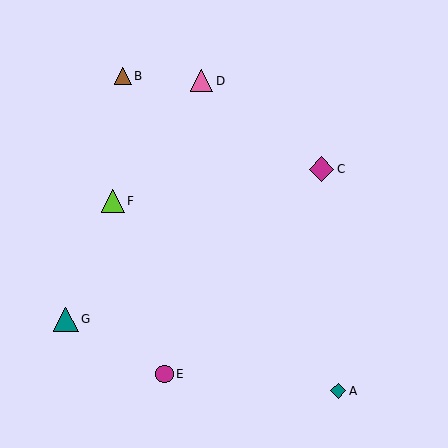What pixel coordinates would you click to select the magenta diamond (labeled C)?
Click at (321, 169) to select the magenta diamond C.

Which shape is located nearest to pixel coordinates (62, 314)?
The teal triangle (labeled G) at (66, 319) is nearest to that location.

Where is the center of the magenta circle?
The center of the magenta circle is at (164, 374).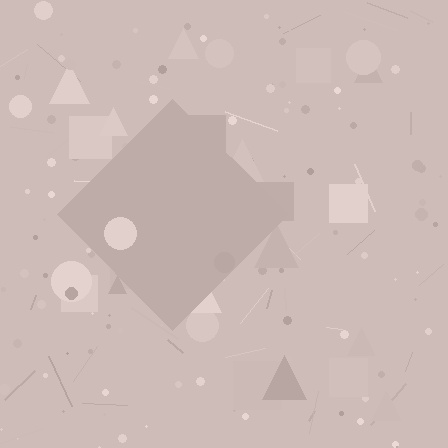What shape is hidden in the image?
A diamond is hidden in the image.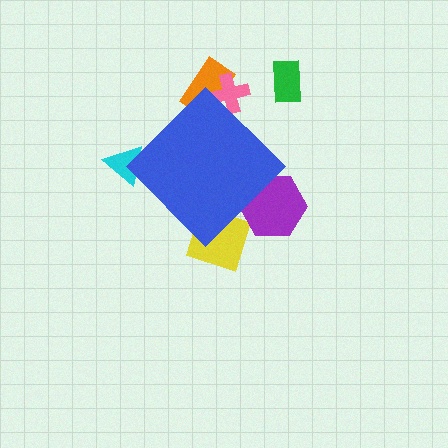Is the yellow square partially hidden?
Yes, the yellow square is partially hidden behind the blue diamond.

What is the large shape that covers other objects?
A blue diamond.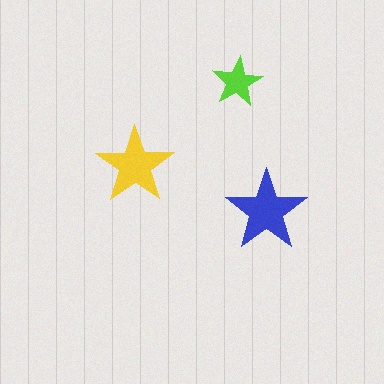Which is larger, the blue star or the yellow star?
The blue one.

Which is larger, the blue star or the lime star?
The blue one.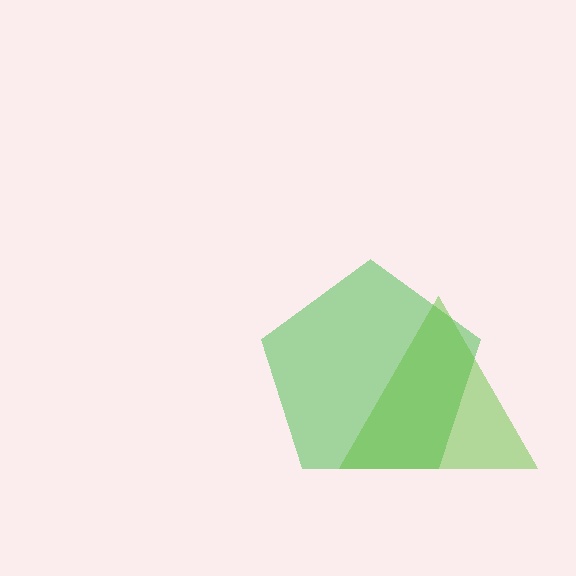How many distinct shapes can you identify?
There are 2 distinct shapes: a green pentagon, a lime triangle.